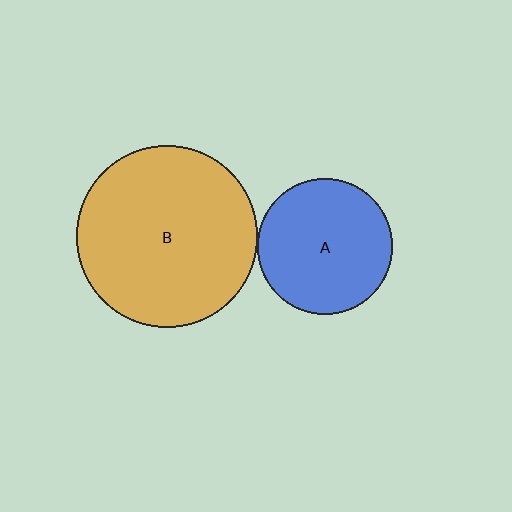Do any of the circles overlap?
No, none of the circles overlap.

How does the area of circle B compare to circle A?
Approximately 1.8 times.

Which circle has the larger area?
Circle B (orange).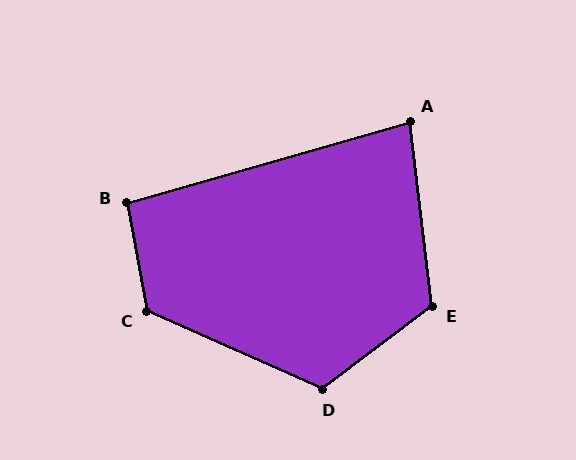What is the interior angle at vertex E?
Approximately 120 degrees (obtuse).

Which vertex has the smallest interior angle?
A, at approximately 81 degrees.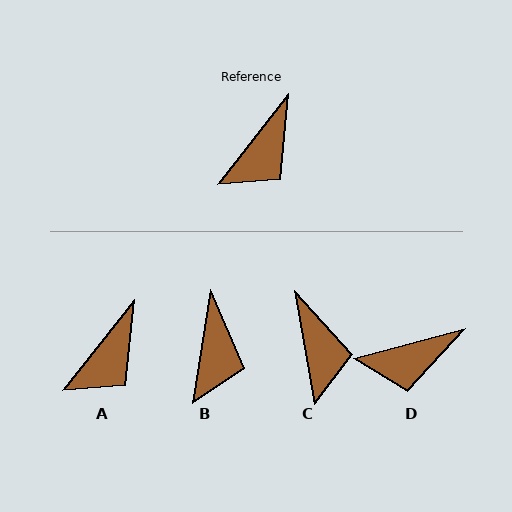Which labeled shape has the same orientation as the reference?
A.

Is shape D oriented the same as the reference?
No, it is off by about 36 degrees.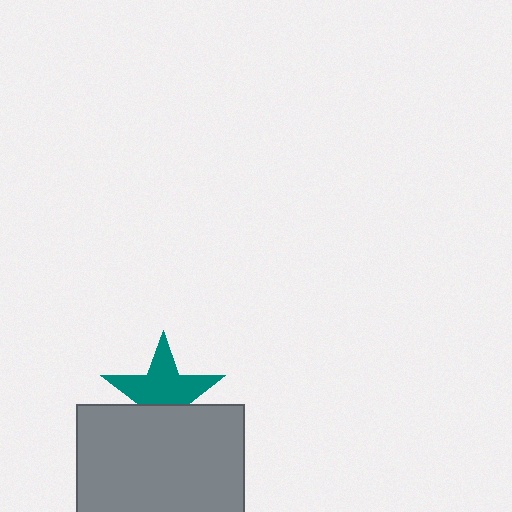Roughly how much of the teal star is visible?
About half of it is visible (roughly 63%).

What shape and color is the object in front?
The object in front is a gray rectangle.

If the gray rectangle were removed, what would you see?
You would see the complete teal star.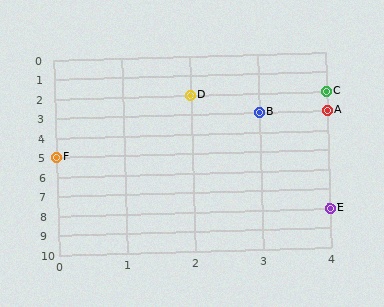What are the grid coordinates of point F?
Point F is at grid coordinates (0, 5).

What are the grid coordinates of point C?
Point C is at grid coordinates (4, 2).